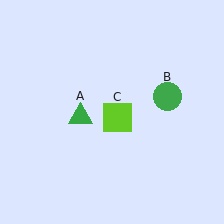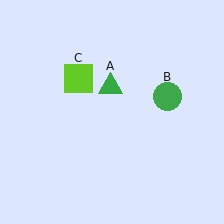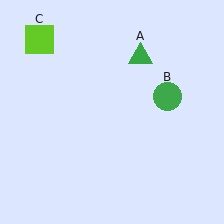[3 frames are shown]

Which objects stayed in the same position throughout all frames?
Green circle (object B) remained stationary.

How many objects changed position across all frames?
2 objects changed position: green triangle (object A), lime square (object C).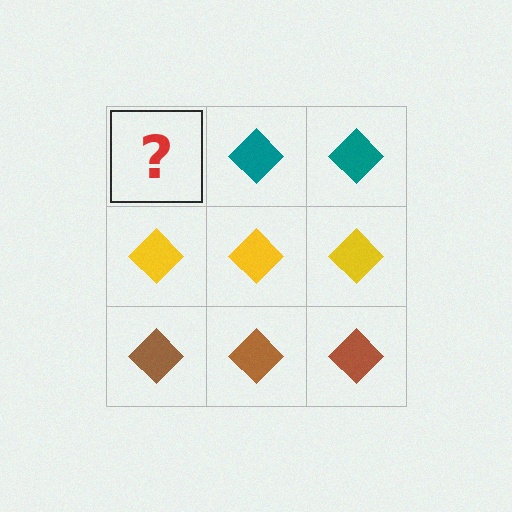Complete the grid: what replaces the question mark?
The question mark should be replaced with a teal diamond.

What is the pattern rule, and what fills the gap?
The rule is that each row has a consistent color. The gap should be filled with a teal diamond.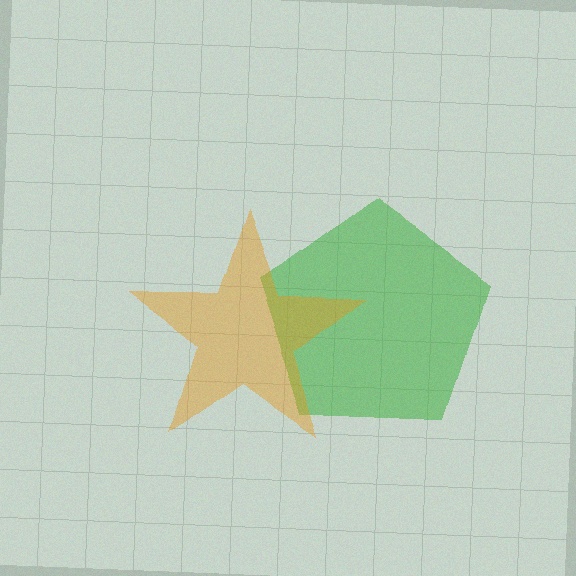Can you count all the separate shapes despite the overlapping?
Yes, there are 2 separate shapes.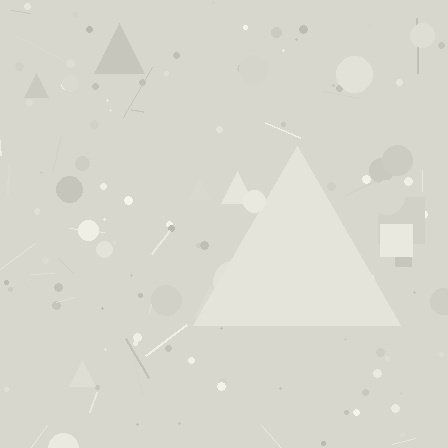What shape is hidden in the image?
A triangle is hidden in the image.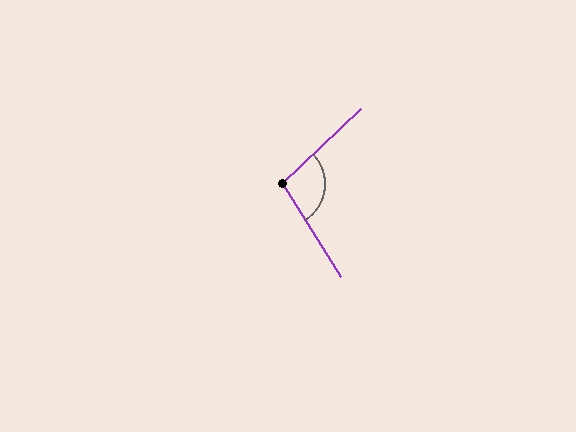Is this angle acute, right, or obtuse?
It is obtuse.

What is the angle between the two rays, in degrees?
Approximately 101 degrees.